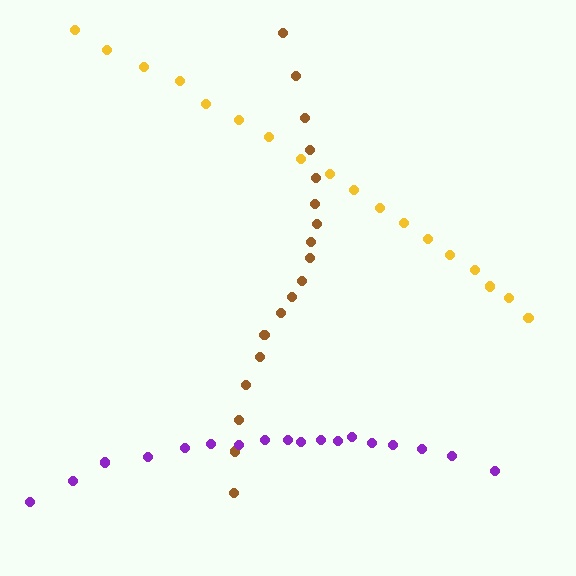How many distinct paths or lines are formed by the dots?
There are 3 distinct paths.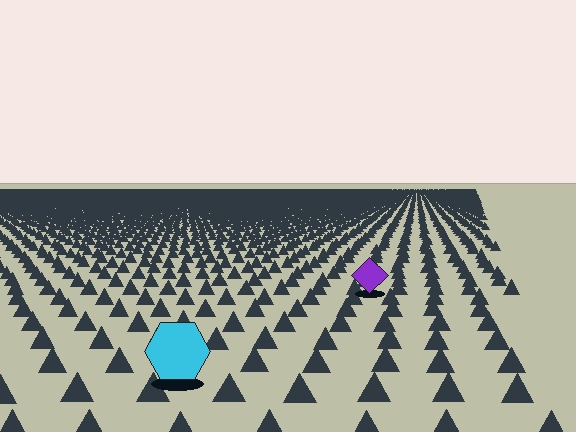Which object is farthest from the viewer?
The purple diamond is farthest from the viewer. It appears smaller and the ground texture around it is denser.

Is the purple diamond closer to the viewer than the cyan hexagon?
No. The cyan hexagon is closer — you can tell from the texture gradient: the ground texture is coarser near it.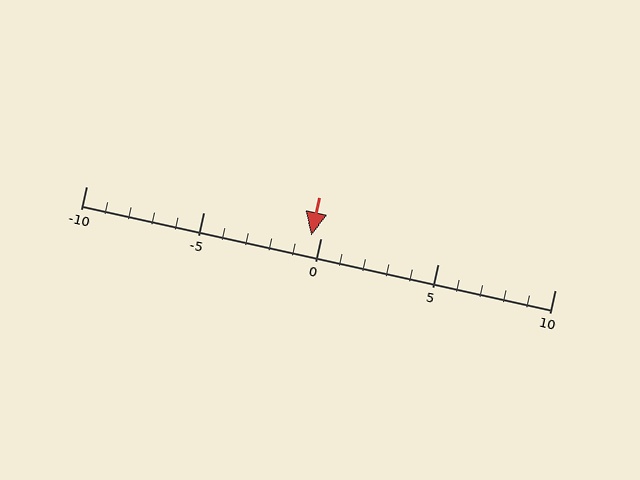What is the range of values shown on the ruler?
The ruler shows values from -10 to 10.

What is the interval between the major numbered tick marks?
The major tick marks are spaced 5 units apart.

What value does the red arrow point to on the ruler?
The red arrow points to approximately 0.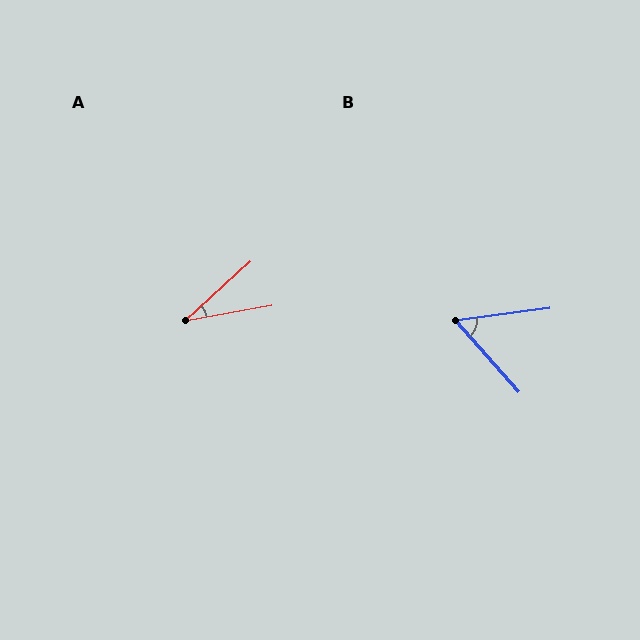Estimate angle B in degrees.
Approximately 56 degrees.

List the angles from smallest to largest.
A (32°), B (56°).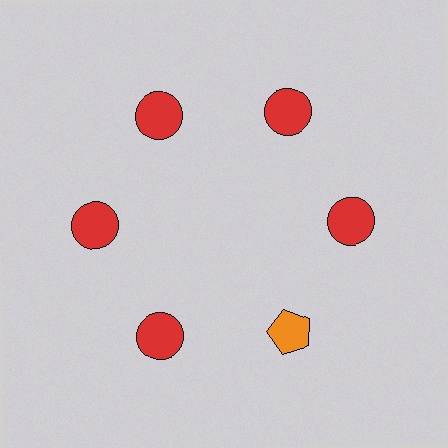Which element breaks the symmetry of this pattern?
The orange pentagon at roughly the 5 o'clock position breaks the symmetry. All other shapes are red circles.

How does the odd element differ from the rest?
It differs in both color (orange instead of red) and shape (pentagon instead of circle).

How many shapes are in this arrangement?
There are 6 shapes arranged in a ring pattern.